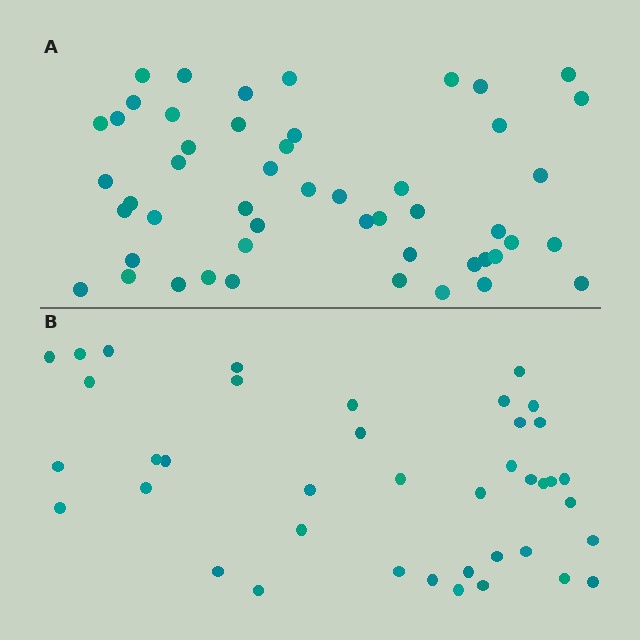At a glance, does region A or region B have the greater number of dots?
Region A (the top region) has more dots.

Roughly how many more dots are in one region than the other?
Region A has roughly 10 or so more dots than region B.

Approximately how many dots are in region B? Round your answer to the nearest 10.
About 40 dots.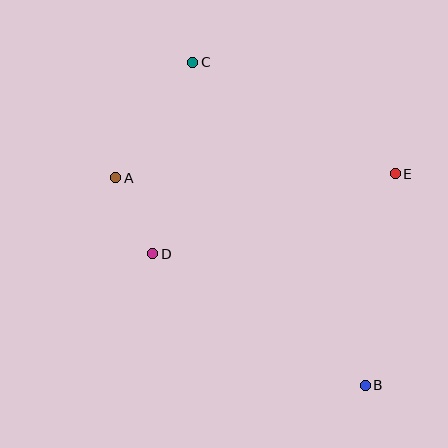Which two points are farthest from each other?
Points B and C are farthest from each other.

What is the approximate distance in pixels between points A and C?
The distance between A and C is approximately 139 pixels.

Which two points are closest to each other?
Points A and D are closest to each other.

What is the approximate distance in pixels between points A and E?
The distance between A and E is approximately 279 pixels.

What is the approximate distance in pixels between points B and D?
The distance between B and D is approximately 250 pixels.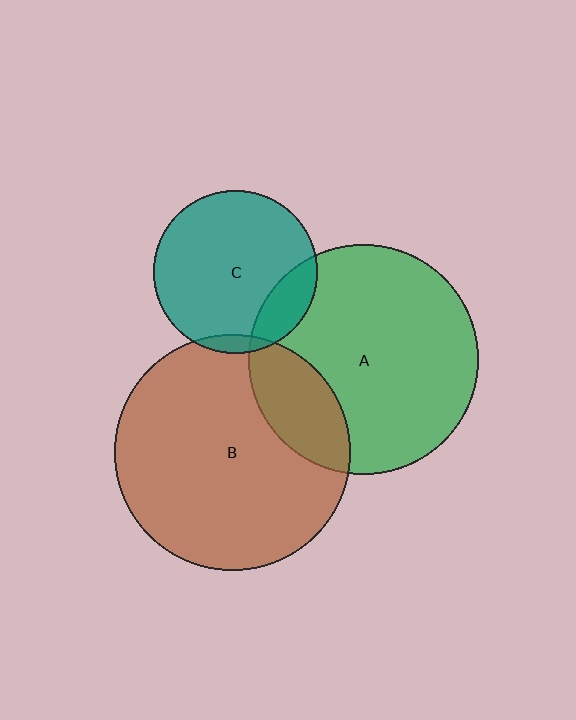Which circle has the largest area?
Circle B (brown).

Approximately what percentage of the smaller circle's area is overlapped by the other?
Approximately 5%.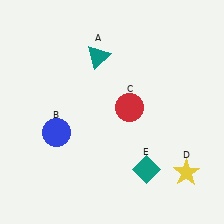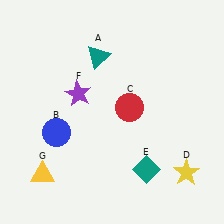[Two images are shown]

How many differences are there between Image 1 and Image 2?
There are 2 differences between the two images.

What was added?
A purple star (F), a yellow triangle (G) were added in Image 2.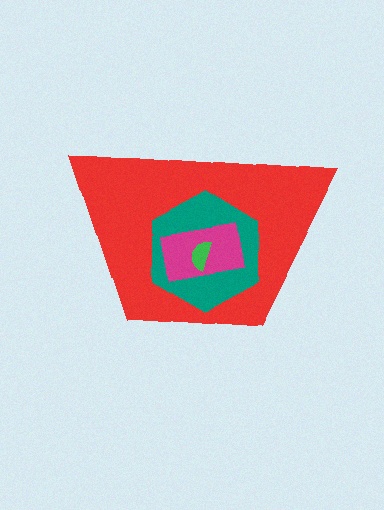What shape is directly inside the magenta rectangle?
The green semicircle.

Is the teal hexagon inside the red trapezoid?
Yes.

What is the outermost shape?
The red trapezoid.